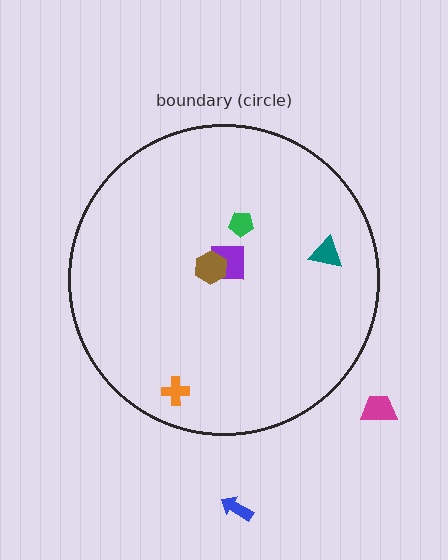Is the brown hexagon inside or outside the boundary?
Inside.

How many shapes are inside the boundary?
5 inside, 2 outside.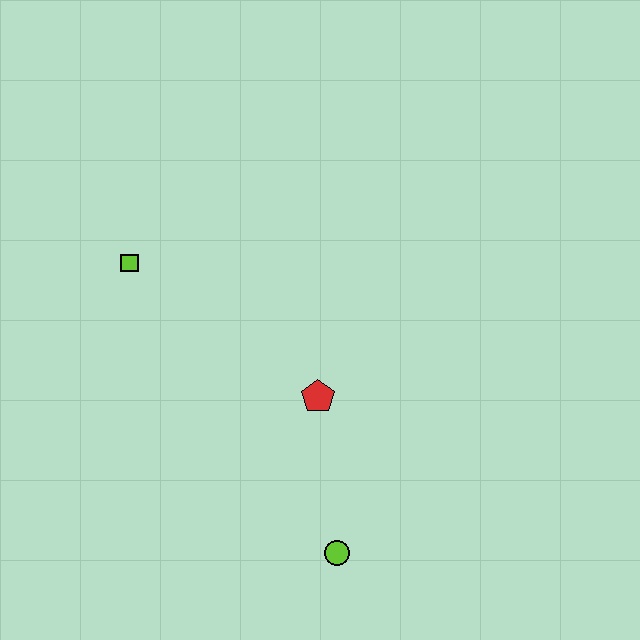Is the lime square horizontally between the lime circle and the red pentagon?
No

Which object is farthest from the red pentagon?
The lime square is farthest from the red pentagon.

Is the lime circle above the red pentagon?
No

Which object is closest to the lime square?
The red pentagon is closest to the lime square.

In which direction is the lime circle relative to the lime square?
The lime circle is below the lime square.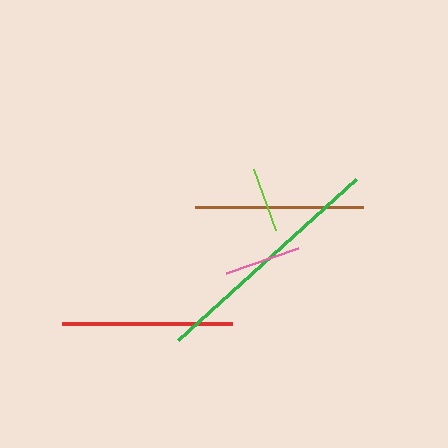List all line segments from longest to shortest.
From longest to shortest: green, red, brown, pink, lime.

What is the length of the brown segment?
The brown segment is approximately 167 pixels long.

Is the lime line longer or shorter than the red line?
The red line is longer than the lime line.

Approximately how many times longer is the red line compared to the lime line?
The red line is approximately 2.6 times the length of the lime line.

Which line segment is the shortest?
The lime line is the shortest at approximately 64 pixels.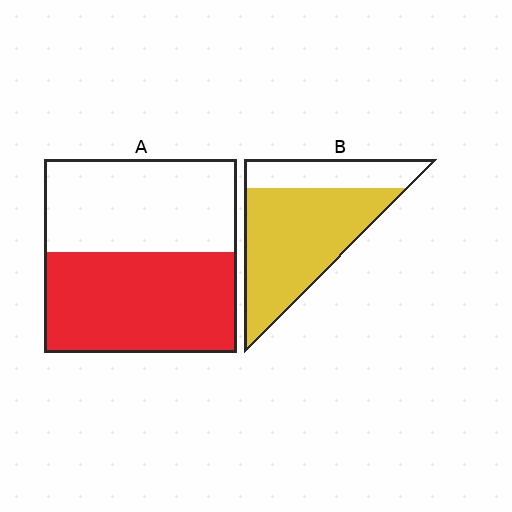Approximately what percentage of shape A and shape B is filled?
A is approximately 50% and B is approximately 70%.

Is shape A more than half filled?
Roughly half.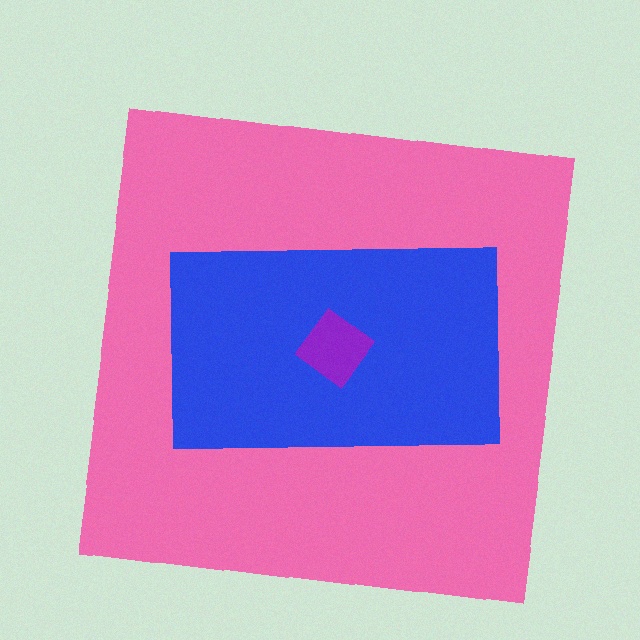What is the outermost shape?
The pink square.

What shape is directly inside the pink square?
The blue rectangle.